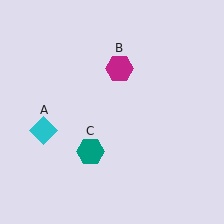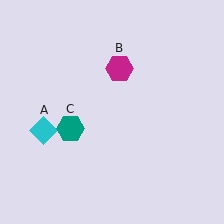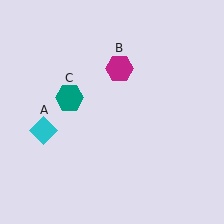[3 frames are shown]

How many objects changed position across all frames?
1 object changed position: teal hexagon (object C).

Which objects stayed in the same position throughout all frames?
Cyan diamond (object A) and magenta hexagon (object B) remained stationary.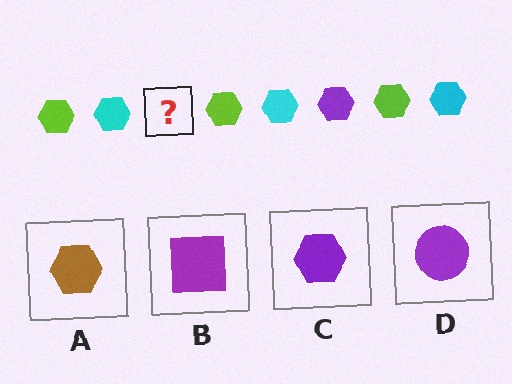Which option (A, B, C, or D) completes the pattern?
C.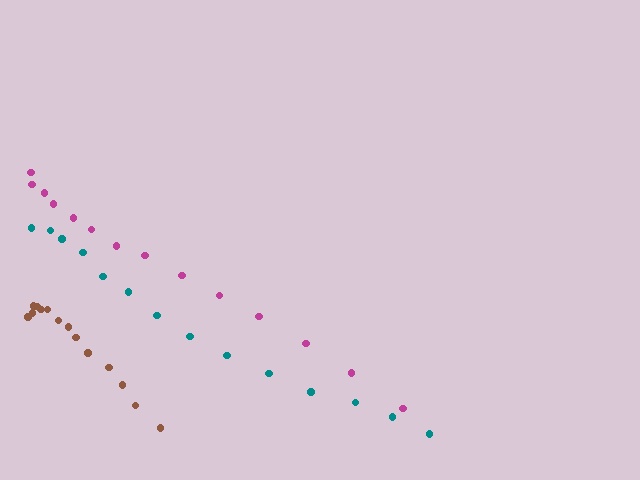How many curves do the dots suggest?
There are 3 distinct paths.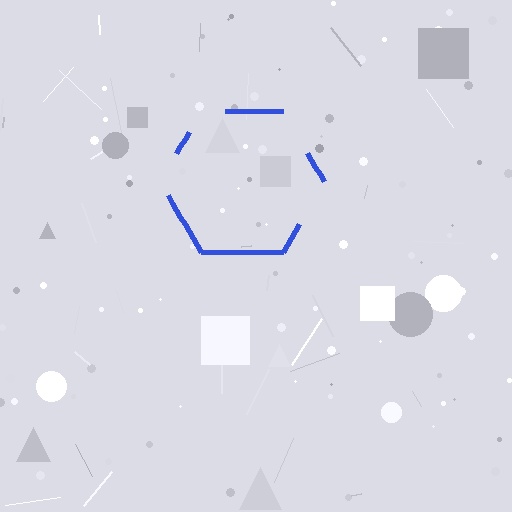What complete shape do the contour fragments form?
The contour fragments form a hexagon.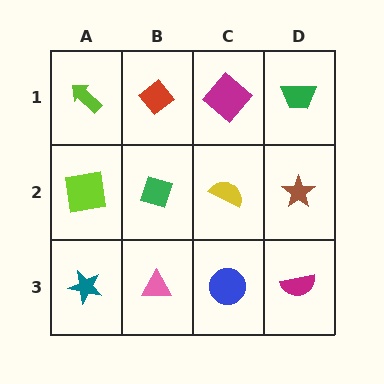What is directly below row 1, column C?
A yellow semicircle.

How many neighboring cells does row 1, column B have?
3.